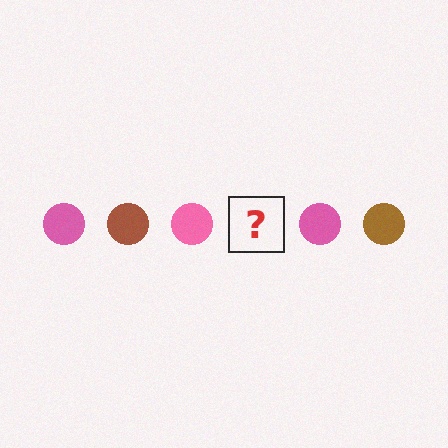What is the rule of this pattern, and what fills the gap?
The rule is that the pattern cycles through pink, brown circles. The gap should be filled with a brown circle.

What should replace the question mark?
The question mark should be replaced with a brown circle.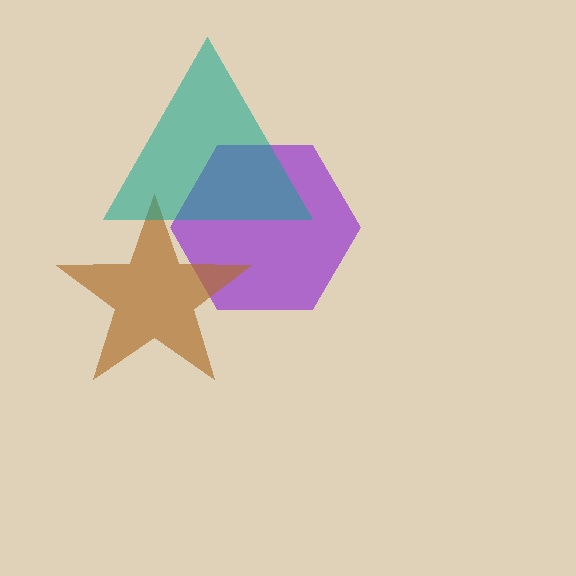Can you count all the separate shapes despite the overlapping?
Yes, there are 3 separate shapes.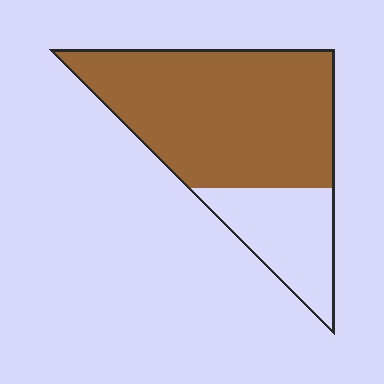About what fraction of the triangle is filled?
About three quarters (3/4).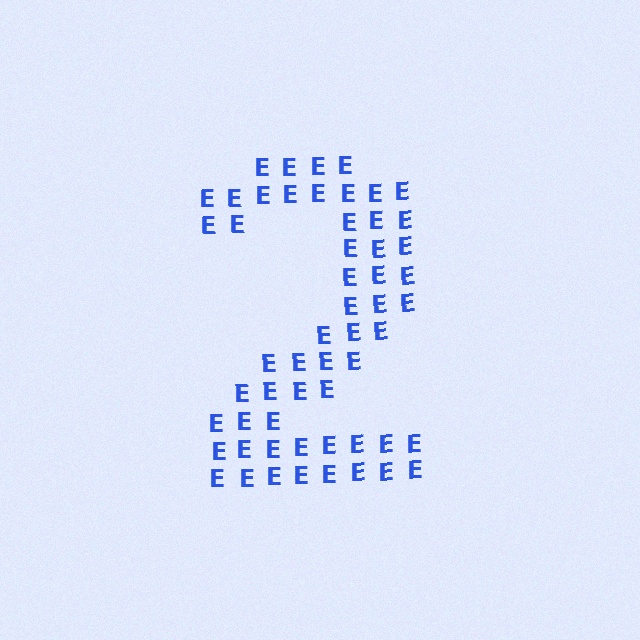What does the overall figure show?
The overall figure shows the digit 2.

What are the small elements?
The small elements are letter E's.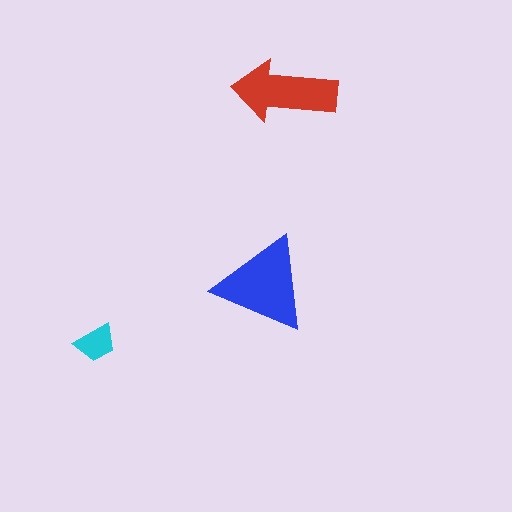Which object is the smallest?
The cyan trapezoid.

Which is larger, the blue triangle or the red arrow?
The blue triangle.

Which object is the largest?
The blue triangle.